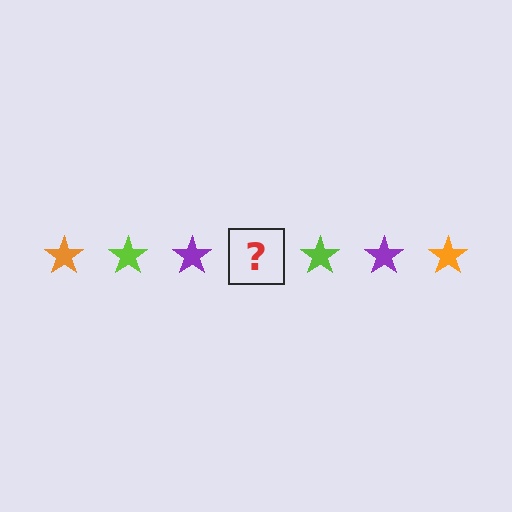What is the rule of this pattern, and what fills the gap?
The rule is that the pattern cycles through orange, lime, purple stars. The gap should be filled with an orange star.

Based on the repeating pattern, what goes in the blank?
The blank should be an orange star.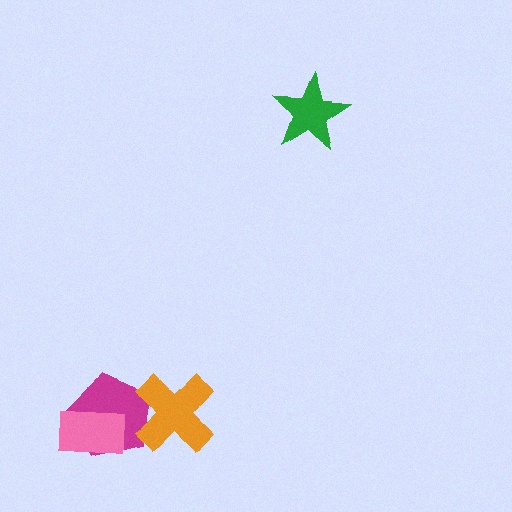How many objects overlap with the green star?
0 objects overlap with the green star.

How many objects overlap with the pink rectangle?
1 object overlaps with the pink rectangle.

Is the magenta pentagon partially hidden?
Yes, it is partially covered by another shape.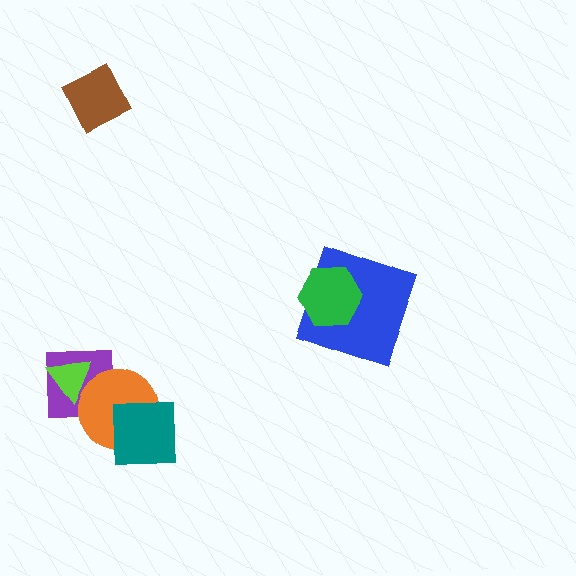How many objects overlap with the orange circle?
3 objects overlap with the orange circle.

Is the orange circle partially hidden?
Yes, it is partially covered by another shape.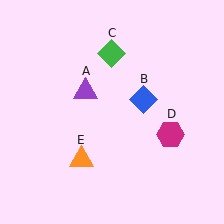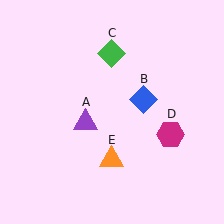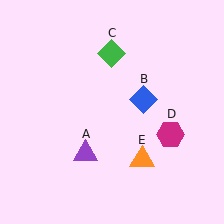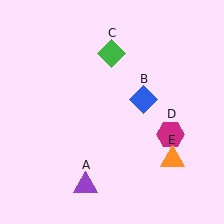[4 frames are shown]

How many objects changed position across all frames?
2 objects changed position: purple triangle (object A), orange triangle (object E).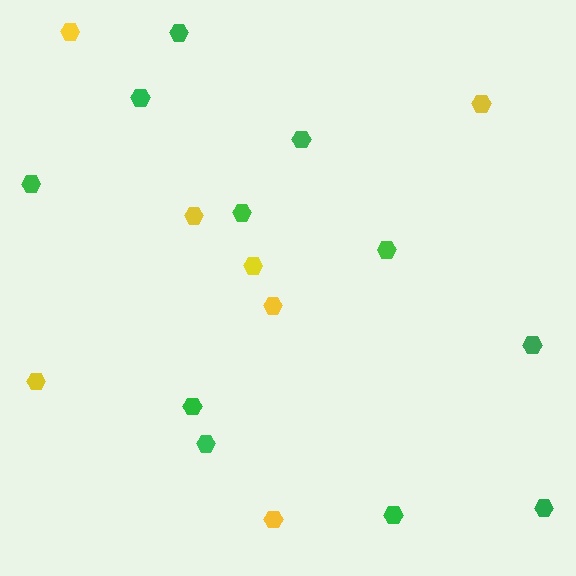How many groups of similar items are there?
There are 2 groups: one group of yellow hexagons (7) and one group of green hexagons (11).